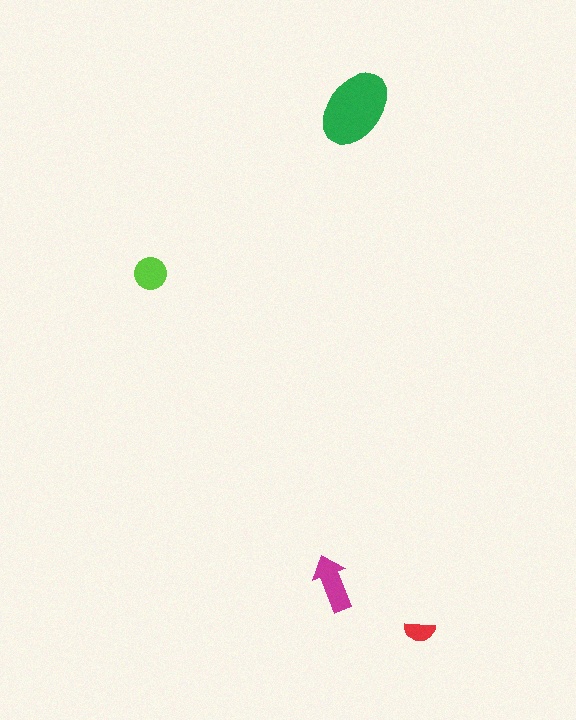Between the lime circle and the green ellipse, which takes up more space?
The green ellipse.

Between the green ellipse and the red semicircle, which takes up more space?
The green ellipse.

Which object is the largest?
The green ellipse.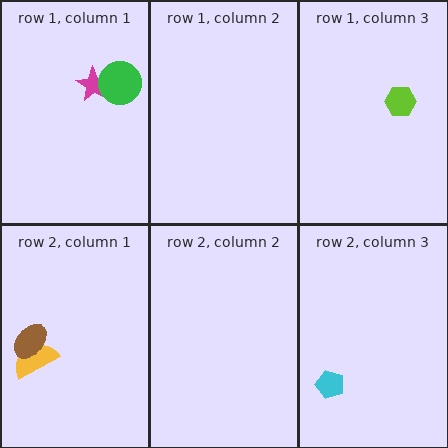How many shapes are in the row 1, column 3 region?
1.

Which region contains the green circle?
The row 1, column 1 region.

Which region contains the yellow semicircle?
The row 2, column 1 region.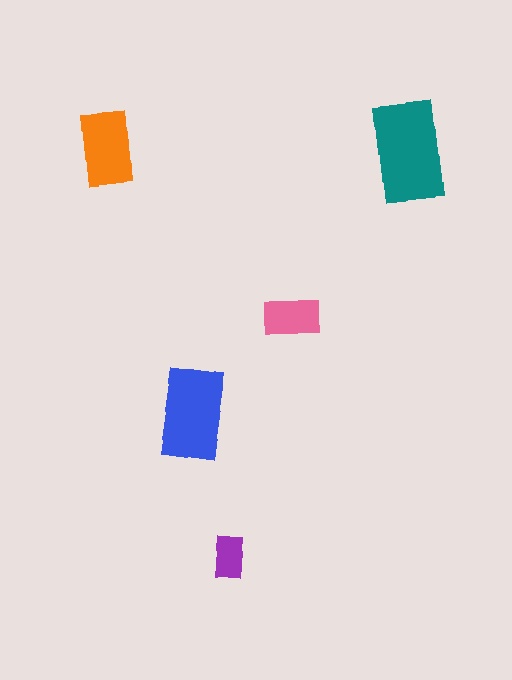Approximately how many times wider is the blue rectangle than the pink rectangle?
About 1.5 times wider.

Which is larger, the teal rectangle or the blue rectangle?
The teal one.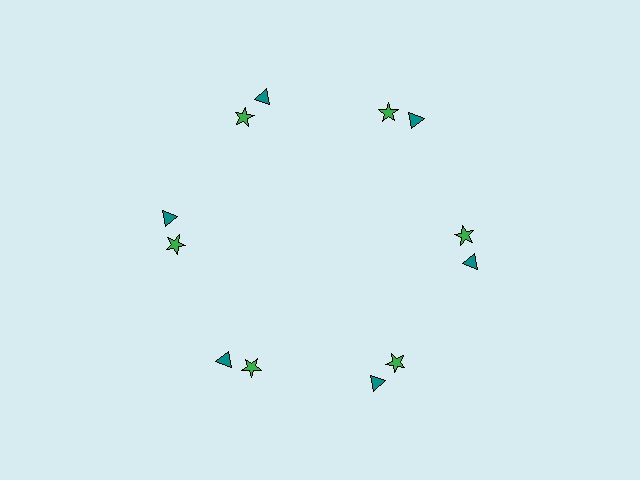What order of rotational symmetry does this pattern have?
This pattern has 6-fold rotational symmetry.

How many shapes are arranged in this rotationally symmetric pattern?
There are 12 shapes, arranged in 6 groups of 2.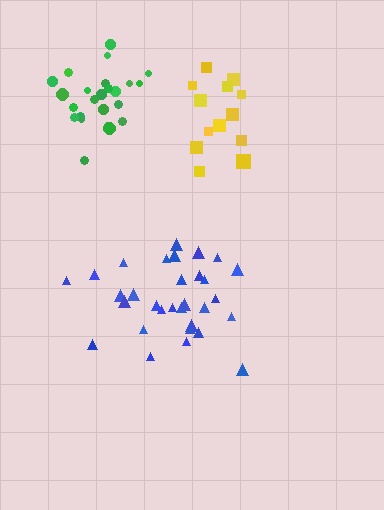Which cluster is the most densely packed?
Green.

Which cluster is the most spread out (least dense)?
Yellow.